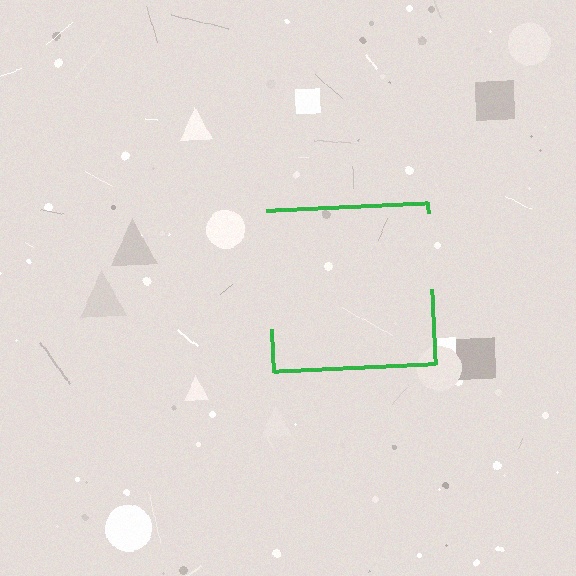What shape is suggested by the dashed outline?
The dashed outline suggests a square.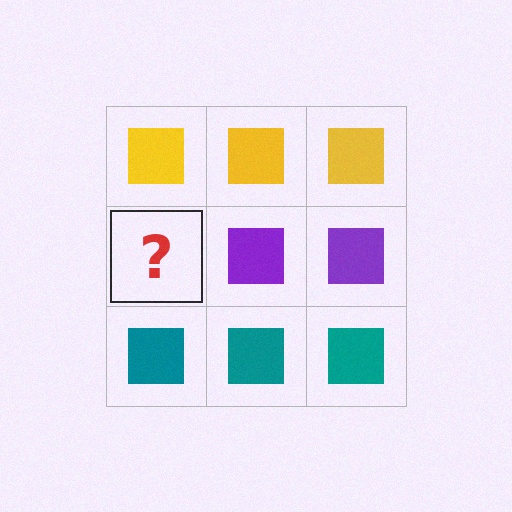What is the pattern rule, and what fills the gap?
The rule is that each row has a consistent color. The gap should be filled with a purple square.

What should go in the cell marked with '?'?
The missing cell should contain a purple square.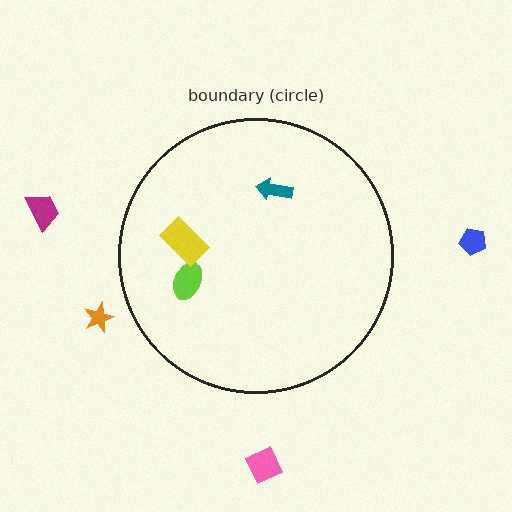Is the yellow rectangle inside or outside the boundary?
Inside.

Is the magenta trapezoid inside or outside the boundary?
Outside.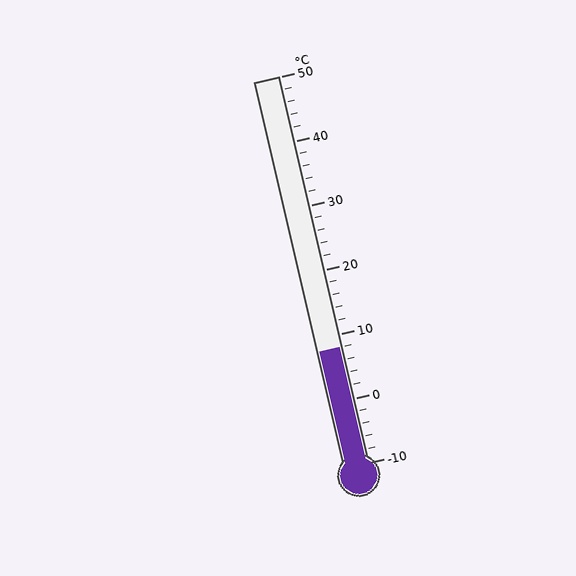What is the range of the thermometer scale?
The thermometer scale ranges from -10°C to 50°C.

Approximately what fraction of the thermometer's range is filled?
The thermometer is filled to approximately 30% of its range.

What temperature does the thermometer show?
The thermometer shows approximately 8°C.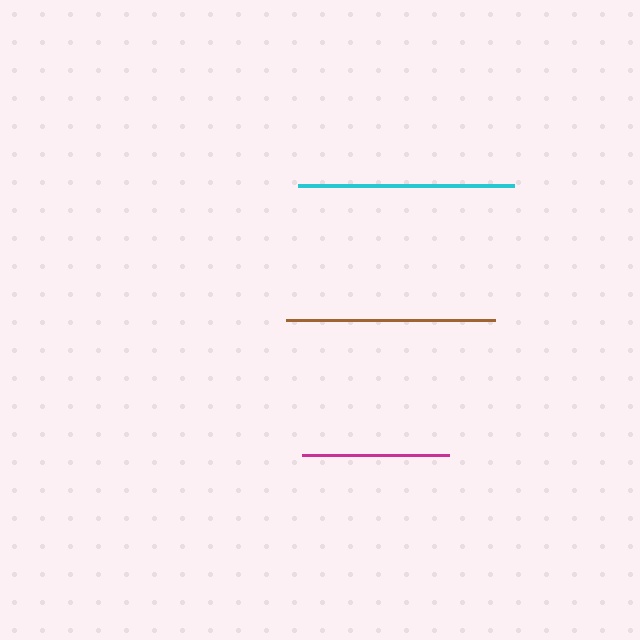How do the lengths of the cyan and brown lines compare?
The cyan and brown lines are approximately the same length.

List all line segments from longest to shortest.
From longest to shortest: cyan, brown, magenta.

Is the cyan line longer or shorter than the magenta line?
The cyan line is longer than the magenta line.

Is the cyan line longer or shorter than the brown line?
The cyan line is longer than the brown line.